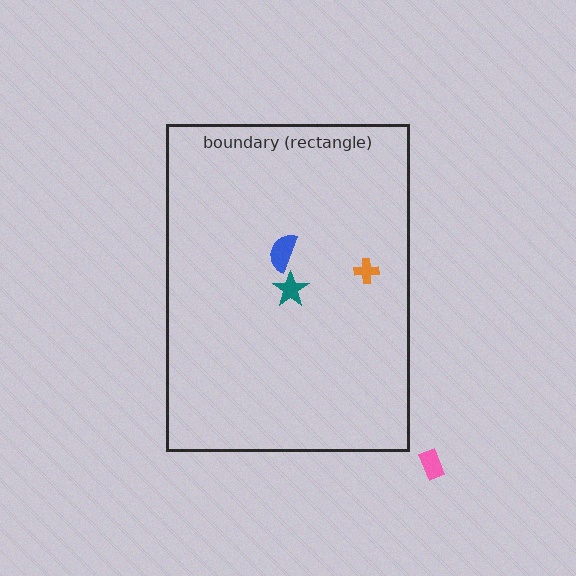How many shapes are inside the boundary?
3 inside, 1 outside.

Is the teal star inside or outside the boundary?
Inside.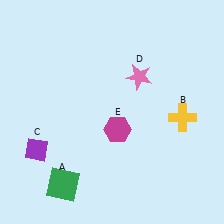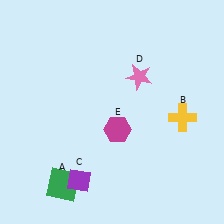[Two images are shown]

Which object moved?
The purple diamond (C) moved right.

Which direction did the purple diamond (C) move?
The purple diamond (C) moved right.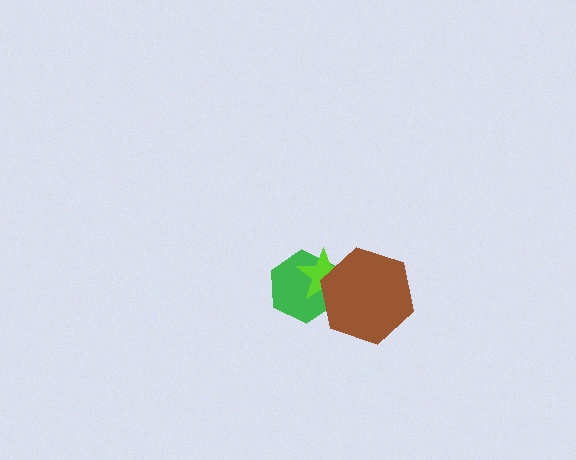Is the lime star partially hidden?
Yes, it is partially covered by another shape.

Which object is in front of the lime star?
The brown hexagon is in front of the lime star.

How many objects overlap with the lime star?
2 objects overlap with the lime star.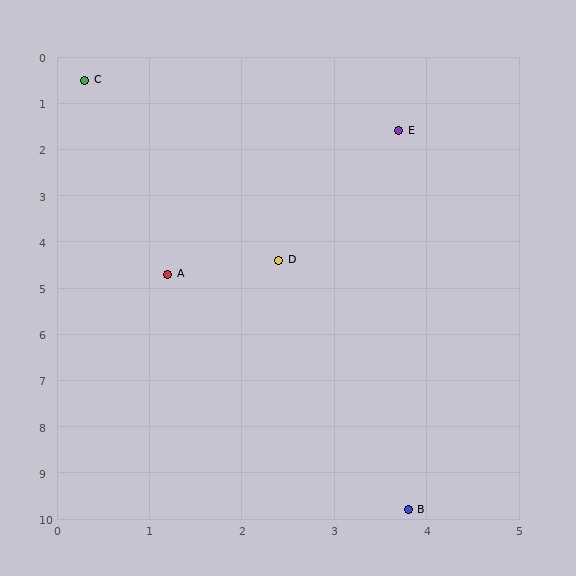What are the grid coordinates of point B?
Point B is at approximately (3.8, 9.8).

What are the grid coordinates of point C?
Point C is at approximately (0.3, 0.5).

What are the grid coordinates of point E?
Point E is at approximately (3.7, 1.6).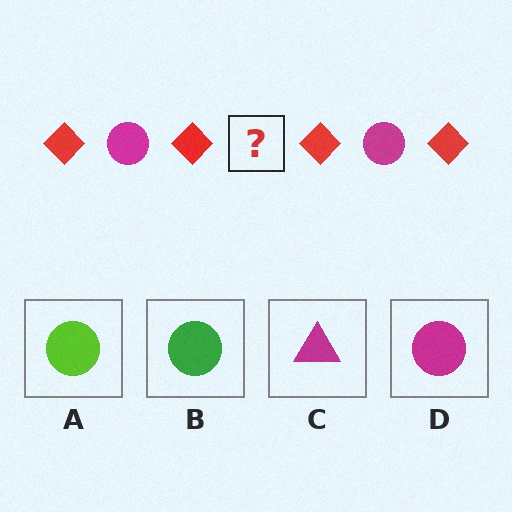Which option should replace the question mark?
Option D.